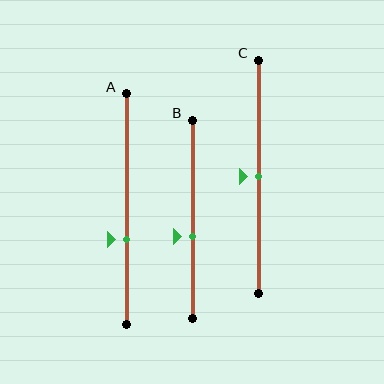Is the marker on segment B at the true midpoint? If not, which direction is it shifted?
No, the marker on segment B is shifted downward by about 9% of the segment length.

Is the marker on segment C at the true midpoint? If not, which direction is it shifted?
Yes, the marker on segment C is at the true midpoint.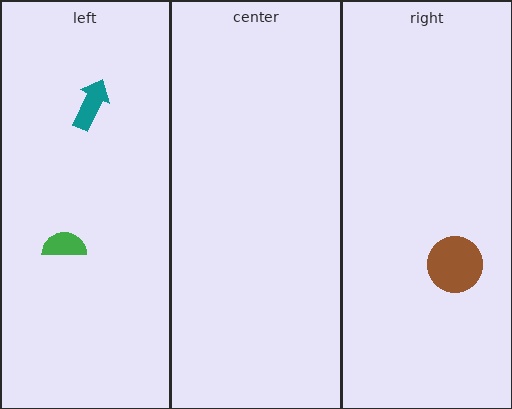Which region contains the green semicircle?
The left region.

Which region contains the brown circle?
The right region.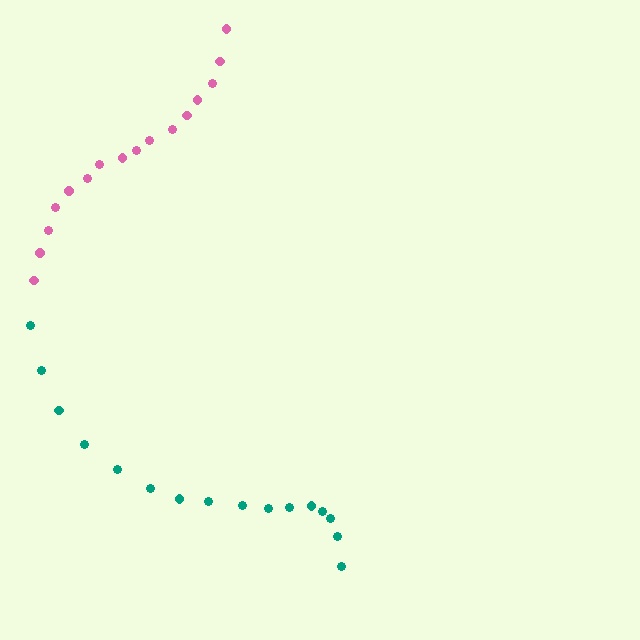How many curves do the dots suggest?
There are 2 distinct paths.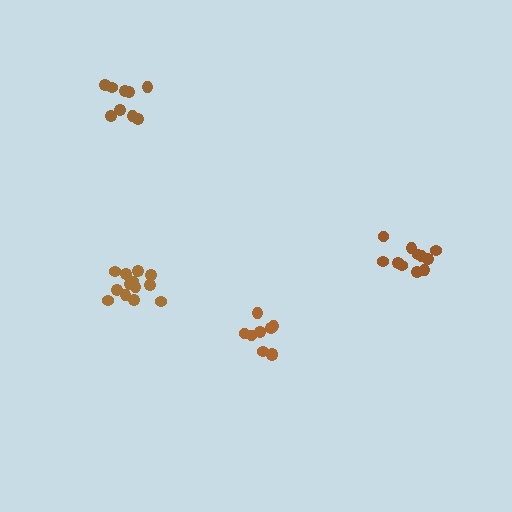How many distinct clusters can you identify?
There are 4 distinct clusters.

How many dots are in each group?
Group 1: 11 dots, Group 2: 9 dots, Group 3: 13 dots, Group 4: 9 dots (42 total).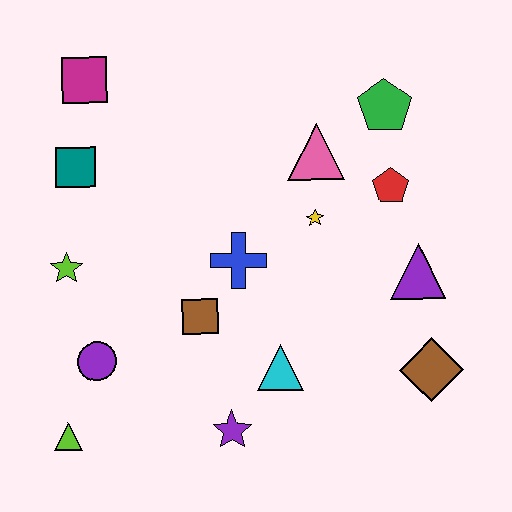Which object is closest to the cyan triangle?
The purple star is closest to the cyan triangle.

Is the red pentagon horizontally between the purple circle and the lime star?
No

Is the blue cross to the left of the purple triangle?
Yes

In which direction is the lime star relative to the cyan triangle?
The lime star is to the left of the cyan triangle.